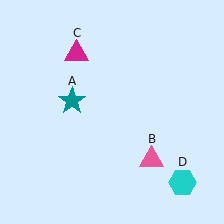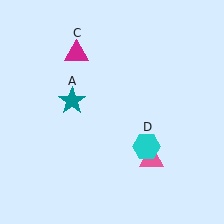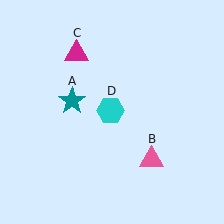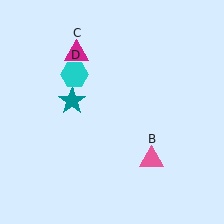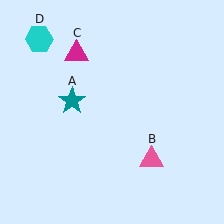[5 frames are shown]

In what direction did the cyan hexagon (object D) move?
The cyan hexagon (object D) moved up and to the left.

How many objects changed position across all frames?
1 object changed position: cyan hexagon (object D).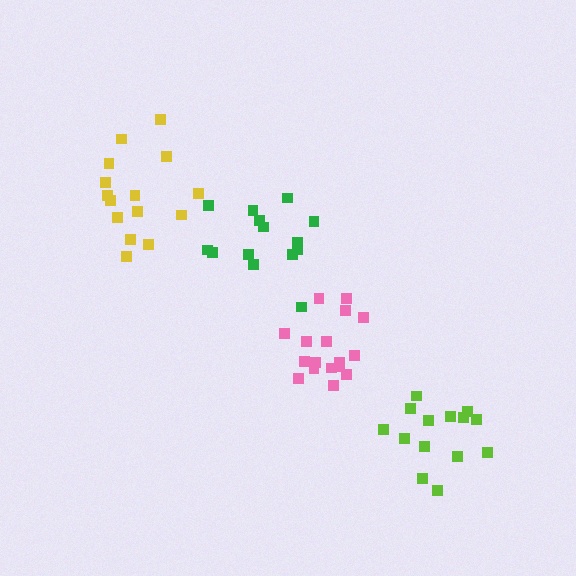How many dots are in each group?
Group 1: 17 dots, Group 2: 14 dots, Group 3: 15 dots, Group 4: 14 dots (60 total).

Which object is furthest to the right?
The lime cluster is rightmost.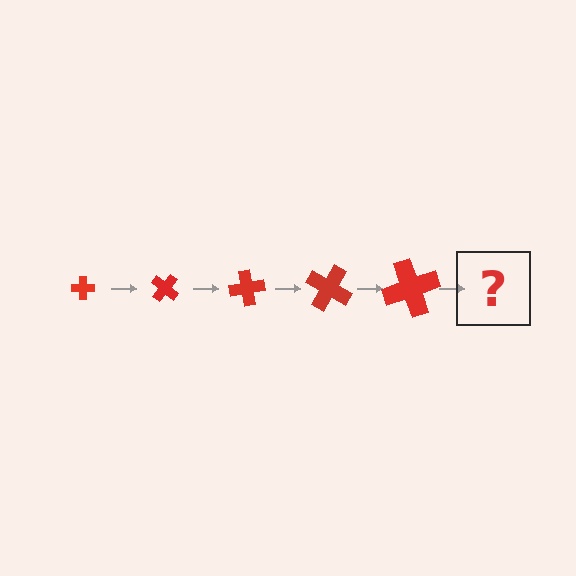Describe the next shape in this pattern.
It should be a cross, larger than the previous one and rotated 200 degrees from the start.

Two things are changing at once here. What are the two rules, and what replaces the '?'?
The two rules are that the cross grows larger each step and it rotates 40 degrees each step. The '?' should be a cross, larger than the previous one and rotated 200 degrees from the start.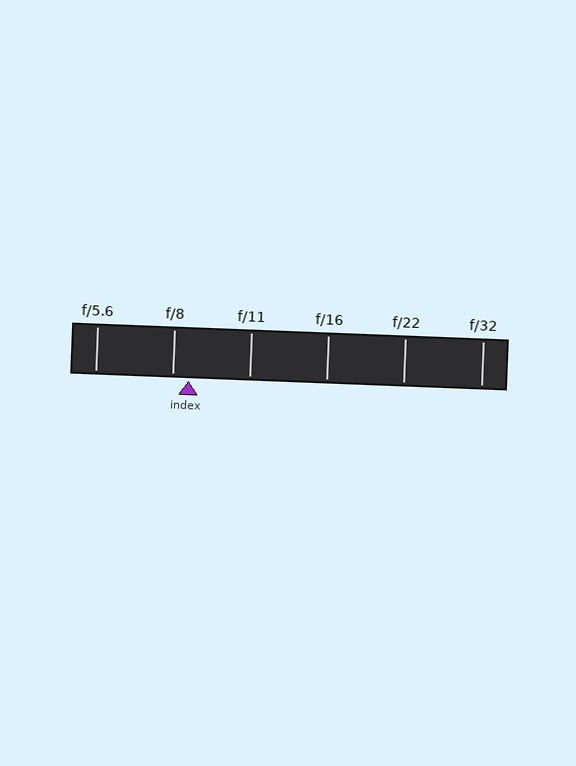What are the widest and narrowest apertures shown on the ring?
The widest aperture shown is f/5.6 and the narrowest is f/32.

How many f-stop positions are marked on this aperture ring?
There are 6 f-stop positions marked.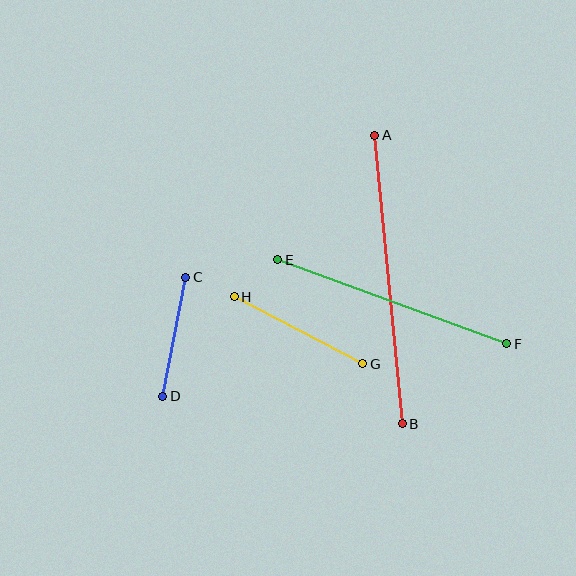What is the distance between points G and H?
The distance is approximately 145 pixels.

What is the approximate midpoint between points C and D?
The midpoint is at approximately (174, 337) pixels.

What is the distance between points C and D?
The distance is approximately 121 pixels.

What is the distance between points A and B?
The distance is approximately 290 pixels.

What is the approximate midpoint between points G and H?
The midpoint is at approximately (298, 330) pixels.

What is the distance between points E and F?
The distance is approximately 244 pixels.